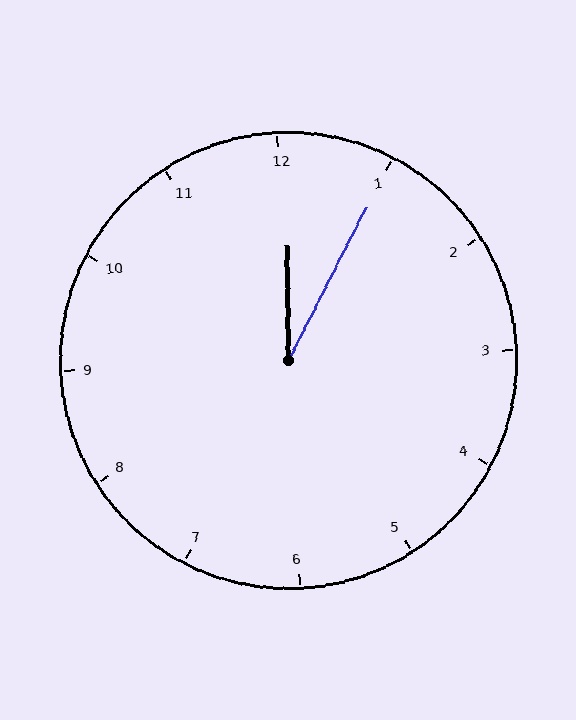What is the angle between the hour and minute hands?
Approximately 28 degrees.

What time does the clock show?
12:05.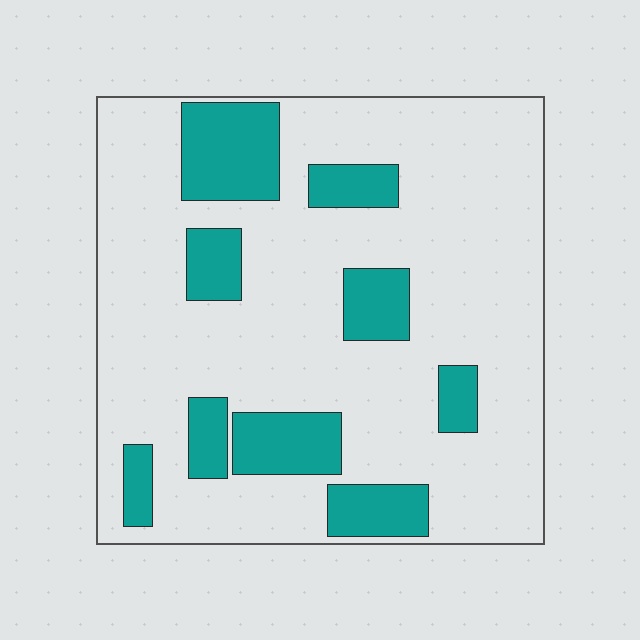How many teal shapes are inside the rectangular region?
9.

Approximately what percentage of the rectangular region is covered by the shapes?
Approximately 20%.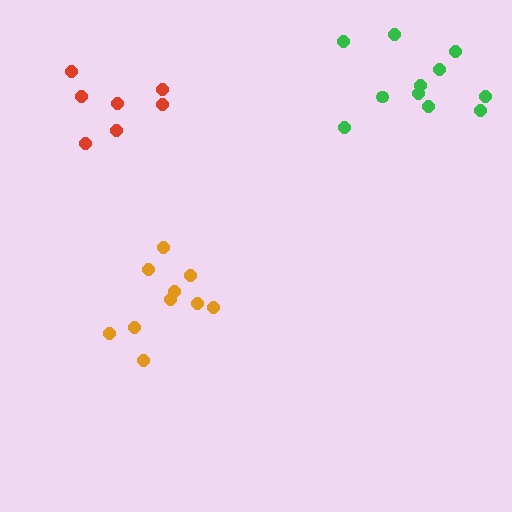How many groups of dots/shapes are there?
There are 3 groups.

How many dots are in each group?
Group 1: 10 dots, Group 2: 7 dots, Group 3: 11 dots (28 total).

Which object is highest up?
The green cluster is topmost.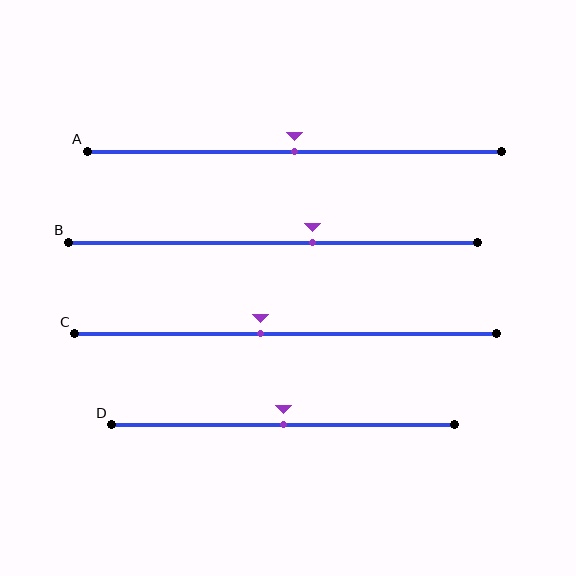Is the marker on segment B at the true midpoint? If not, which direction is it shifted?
No, the marker on segment B is shifted to the right by about 10% of the segment length.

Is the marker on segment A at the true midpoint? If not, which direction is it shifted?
Yes, the marker on segment A is at the true midpoint.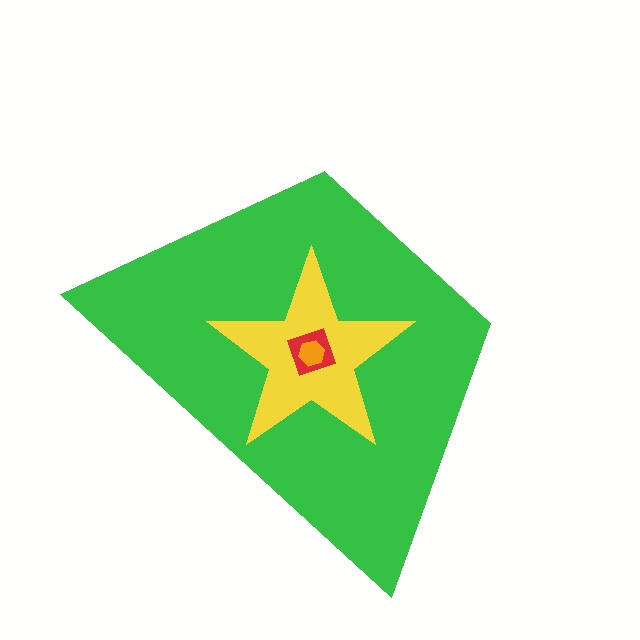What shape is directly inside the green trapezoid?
The yellow star.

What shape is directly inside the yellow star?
The red diamond.